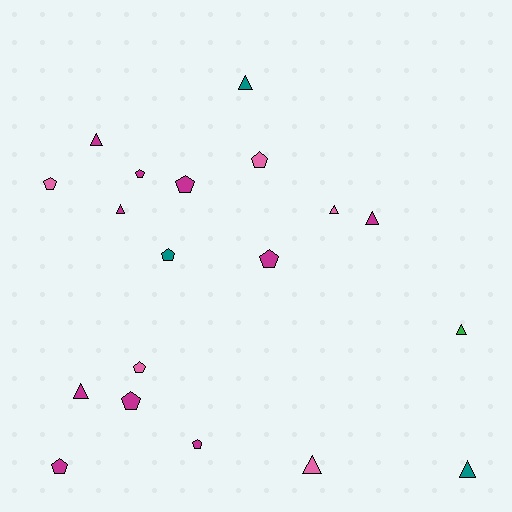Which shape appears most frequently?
Pentagon, with 10 objects.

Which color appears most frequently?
Magenta, with 10 objects.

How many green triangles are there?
There is 1 green triangle.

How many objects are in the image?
There are 19 objects.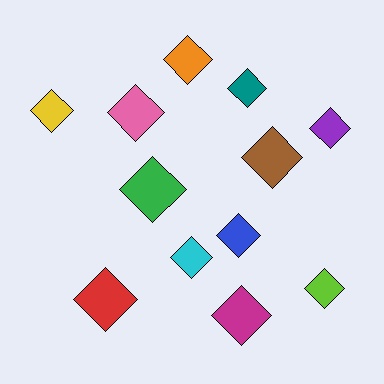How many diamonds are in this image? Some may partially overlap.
There are 12 diamonds.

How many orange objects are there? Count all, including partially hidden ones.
There is 1 orange object.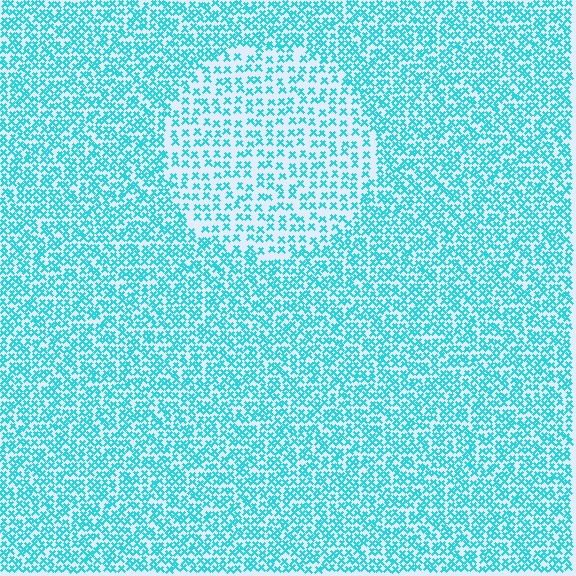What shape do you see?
I see a circle.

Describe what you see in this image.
The image contains small cyan elements arranged at two different densities. A circle-shaped region is visible where the elements are less densely packed than the surrounding area.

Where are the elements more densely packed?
The elements are more densely packed outside the circle boundary.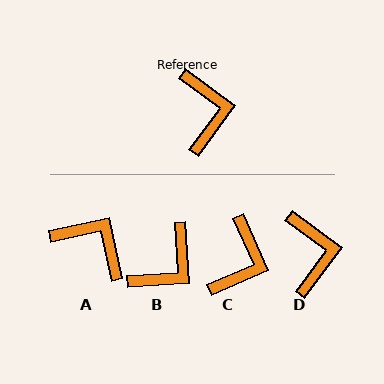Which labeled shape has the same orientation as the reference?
D.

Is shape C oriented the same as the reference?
No, it is off by about 30 degrees.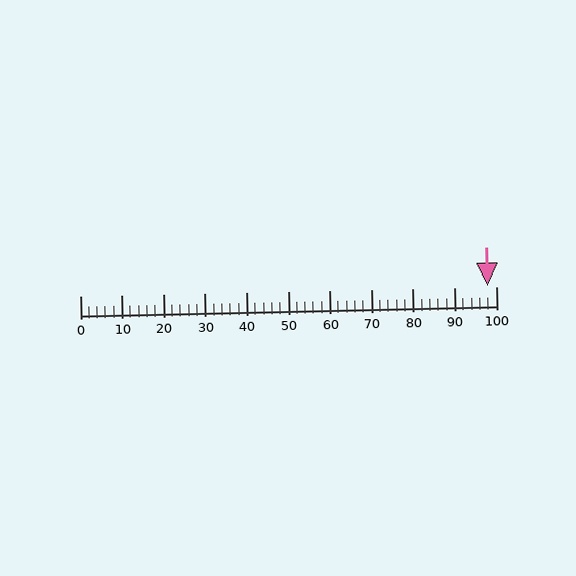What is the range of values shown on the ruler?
The ruler shows values from 0 to 100.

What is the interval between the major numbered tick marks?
The major tick marks are spaced 10 units apart.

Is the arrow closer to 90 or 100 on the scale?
The arrow is closer to 100.